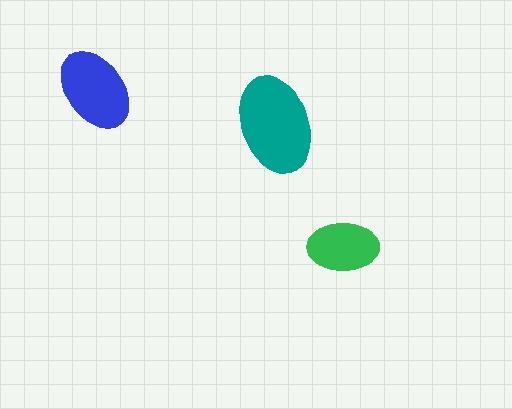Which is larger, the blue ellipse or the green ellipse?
The blue one.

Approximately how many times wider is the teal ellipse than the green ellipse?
About 1.5 times wider.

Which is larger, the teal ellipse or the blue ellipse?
The teal one.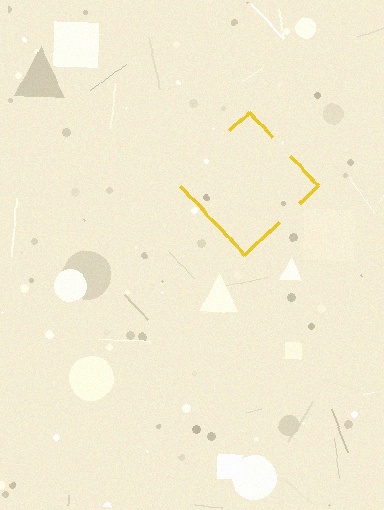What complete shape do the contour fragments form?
The contour fragments form a diamond.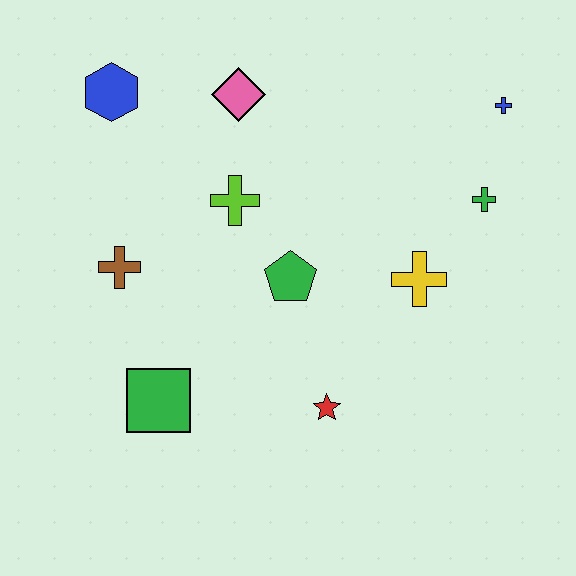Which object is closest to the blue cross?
The green cross is closest to the blue cross.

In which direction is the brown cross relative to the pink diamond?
The brown cross is below the pink diamond.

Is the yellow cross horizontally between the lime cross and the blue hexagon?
No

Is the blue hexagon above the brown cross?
Yes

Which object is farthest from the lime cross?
The blue cross is farthest from the lime cross.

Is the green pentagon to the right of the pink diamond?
Yes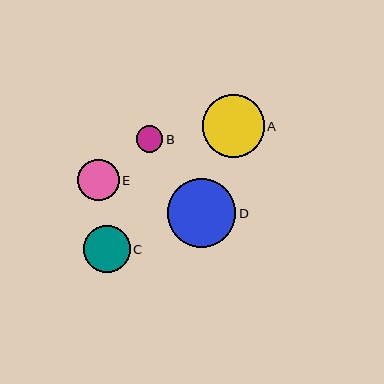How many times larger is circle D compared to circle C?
Circle D is approximately 1.4 times the size of circle C.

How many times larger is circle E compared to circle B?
Circle E is approximately 1.6 times the size of circle B.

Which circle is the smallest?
Circle B is the smallest with a size of approximately 26 pixels.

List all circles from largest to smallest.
From largest to smallest: D, A, C, E, B.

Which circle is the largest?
Circle D is the largest with a size of approximately 68 pixels.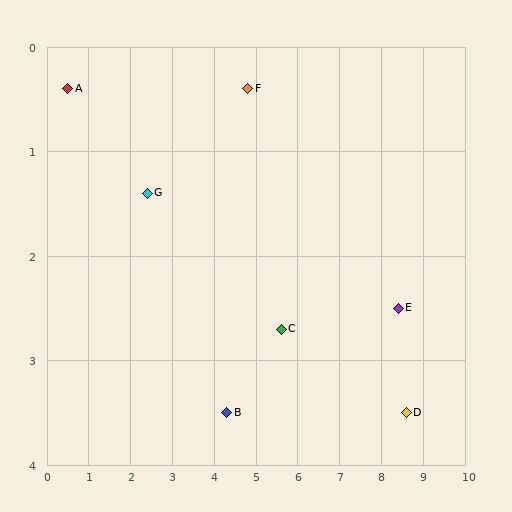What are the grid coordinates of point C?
Point C is at approximately (5.6, 2.7).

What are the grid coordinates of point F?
Point F is at approximately (4.8, 0.4).